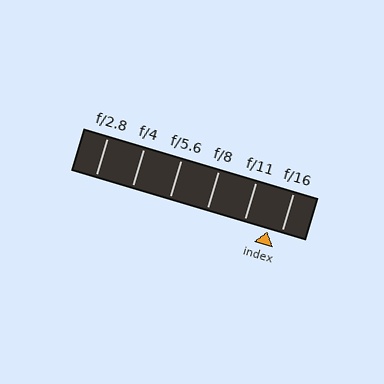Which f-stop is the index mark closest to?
The index mark is closest to f/16.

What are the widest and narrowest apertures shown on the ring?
The widest aperture shown is f/2.8 and the narrowest is f/16.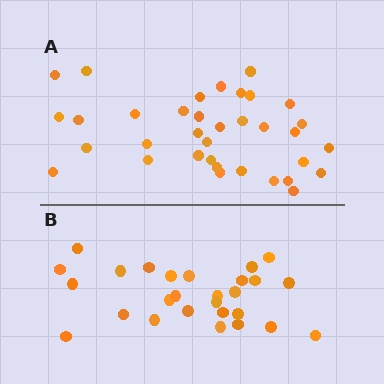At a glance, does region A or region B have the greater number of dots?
Region A (the top region) has more dots.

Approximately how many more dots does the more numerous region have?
Region A has roughly 8 or so more dots than region B.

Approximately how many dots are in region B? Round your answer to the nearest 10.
About 30 dots. (The exact count is 27, which rounds to 30.)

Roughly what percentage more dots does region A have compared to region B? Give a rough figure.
About 30% more.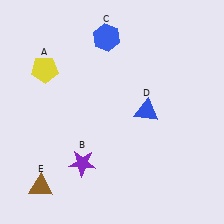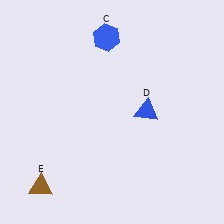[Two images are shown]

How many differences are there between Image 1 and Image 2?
There are 2 differences between the two images.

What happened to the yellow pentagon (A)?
The yellow pentagon (A) was removed in Image 2. It was in the top-left area of Image 1.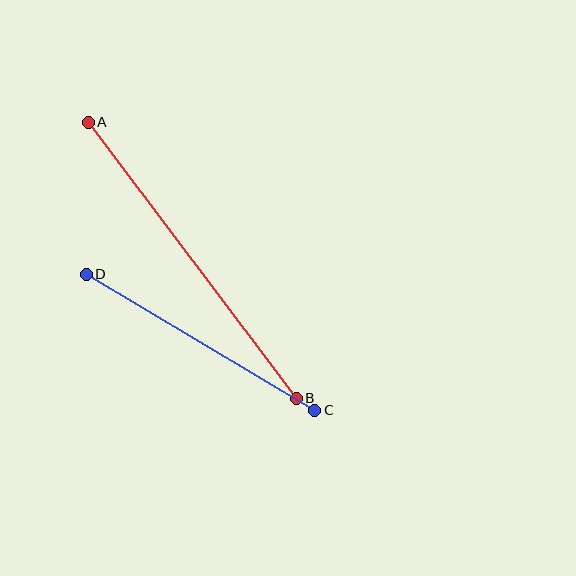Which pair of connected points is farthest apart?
Points A and B are farthest apart.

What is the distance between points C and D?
The distance is approximately 265 pixels.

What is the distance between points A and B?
The distance is approximately 345 pixels.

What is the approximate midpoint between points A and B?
The midpoint is at approximately (192, 260) pixels.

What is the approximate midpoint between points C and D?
The midpoint is at approximately (201, 342) pixels.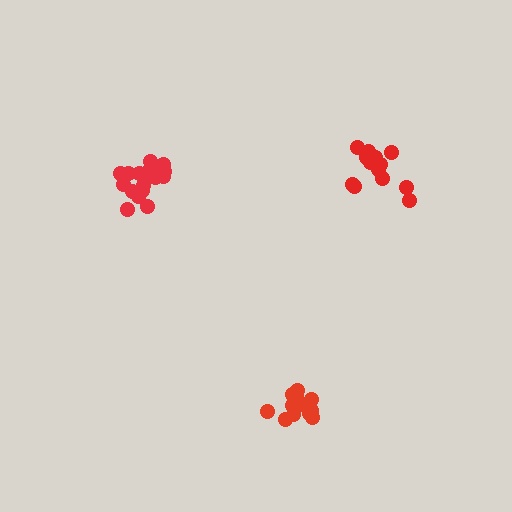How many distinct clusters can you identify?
There are 3 distinct clusters.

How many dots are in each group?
Group 1: 14 dots, Group 2: 13 dots, Group 3: 17 dots (44 total).